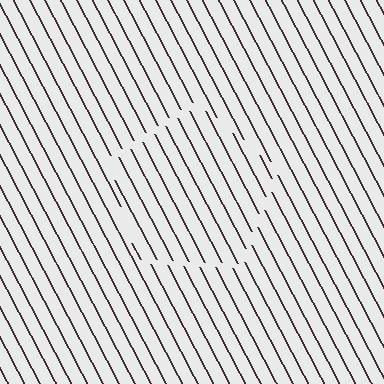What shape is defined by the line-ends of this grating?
An illusory pentagon. The interior of the shape contains the same grating, shifted by half a period — the contour is defined by the phase discontinuity where line-ends from the inner and outer gratings abut.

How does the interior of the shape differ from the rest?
The interior of the shape contains the same grating, shifted by half a period — the contour is defined by the phase discontinuity where line-ends from the inner and outer gratings abut.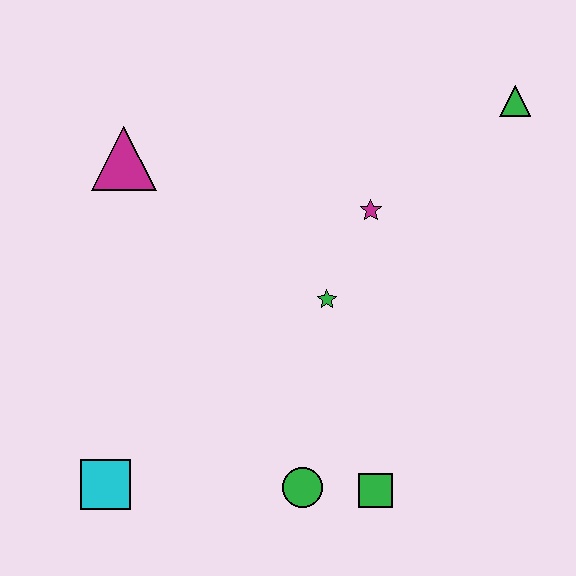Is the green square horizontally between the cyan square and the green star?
No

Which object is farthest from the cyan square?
The green triangle is farthest from the cyan square.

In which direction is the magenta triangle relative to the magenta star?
The magenta triangle is to the left of the magenta star.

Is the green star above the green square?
Yes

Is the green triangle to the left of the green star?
No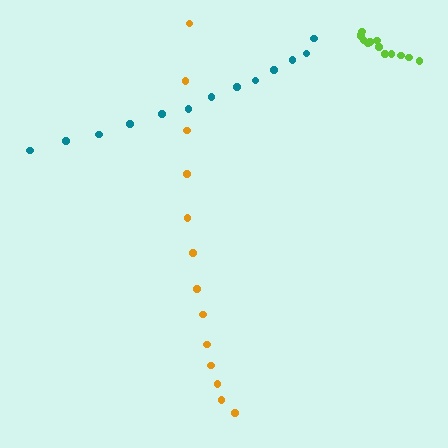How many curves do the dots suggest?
There are 3 distinct paths.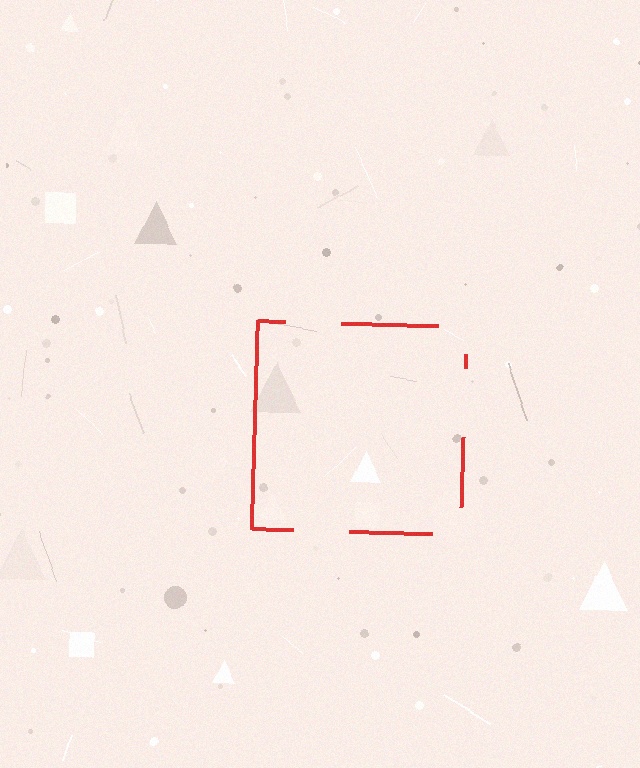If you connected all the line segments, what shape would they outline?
They would outline a square.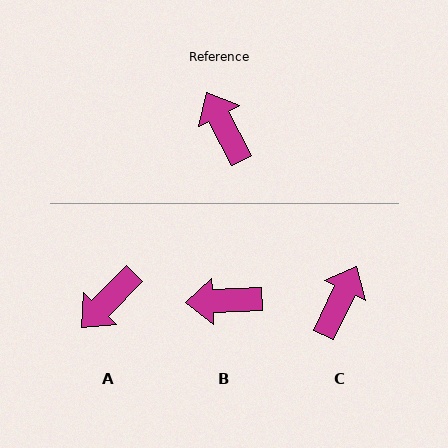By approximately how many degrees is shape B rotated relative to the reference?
Approximately 65 degrees counter-clockwise.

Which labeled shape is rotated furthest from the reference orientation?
A, about 108 degrees away.